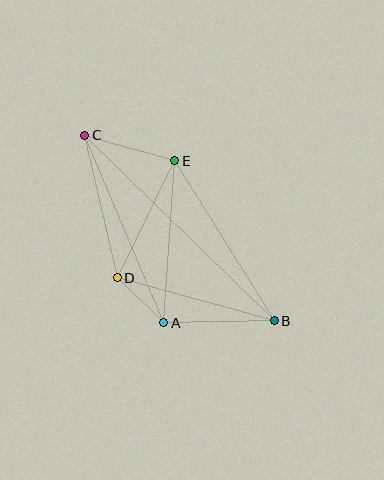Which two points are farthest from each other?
Points B and C are farthest from each other.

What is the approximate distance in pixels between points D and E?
The distance between D and E is approximately 130 pixels.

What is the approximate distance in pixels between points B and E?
The distance between B and E is approximately 189 pixels.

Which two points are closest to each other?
Points A and D are closest to each other.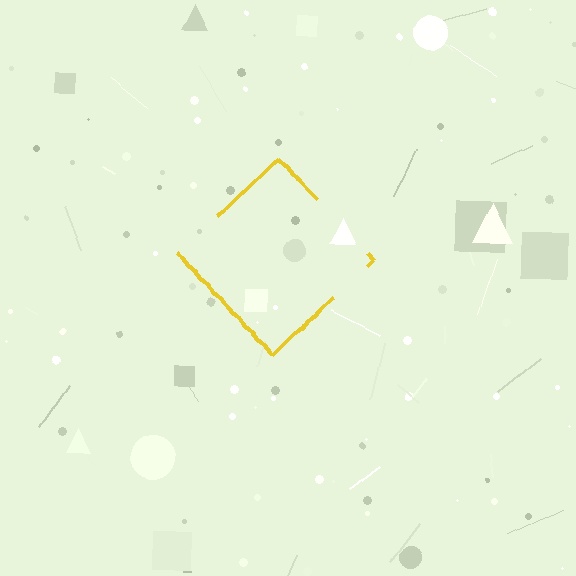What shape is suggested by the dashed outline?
The dashed outline suggests a diamond.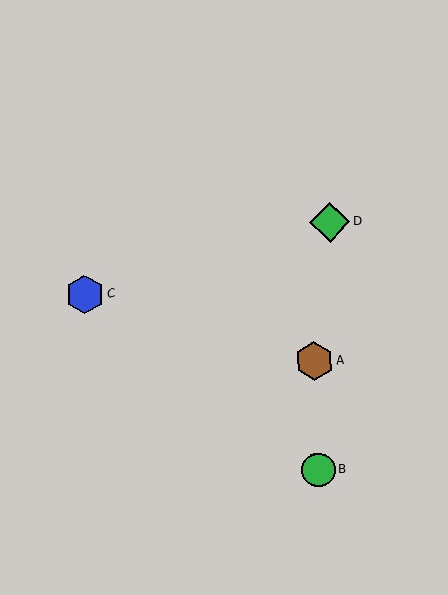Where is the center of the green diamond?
The center of the green diamond is at (330, 222).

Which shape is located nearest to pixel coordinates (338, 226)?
The green diamond (labeled D) at (330, 222) is nearest to that location.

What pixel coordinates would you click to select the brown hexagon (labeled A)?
Click at (314, 361) to select the brown hexagon A.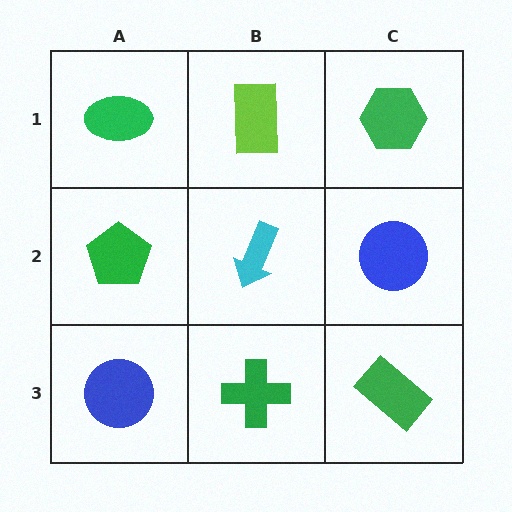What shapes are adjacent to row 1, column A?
A green pentagon (row 2, column A), a lime rectangle (row 1, column B).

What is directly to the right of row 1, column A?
A lime rectangle.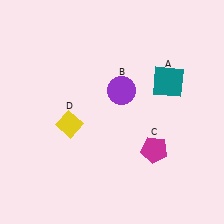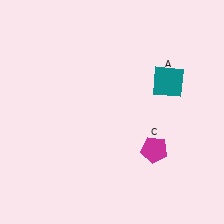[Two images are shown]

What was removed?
The yellow diamond (D), the purple circle (B) were removed in Image 2.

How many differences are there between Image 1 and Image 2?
There are 2 differences between the two images.